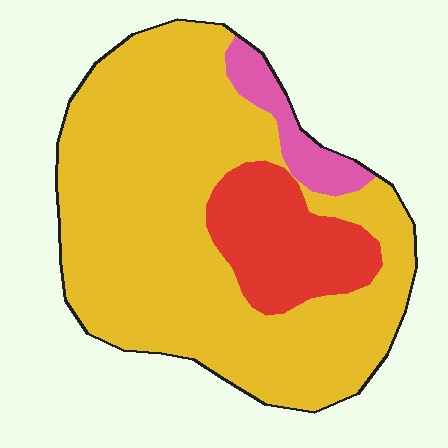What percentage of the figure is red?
Red covers around 15% of the figure.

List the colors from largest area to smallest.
From largest to smallest: yellow, red, pink.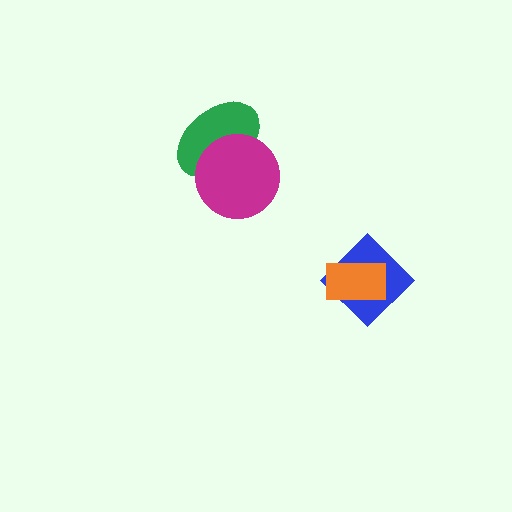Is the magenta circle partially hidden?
No, no other shape covers it.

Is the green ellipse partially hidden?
Yes, it is partially covered by another shape.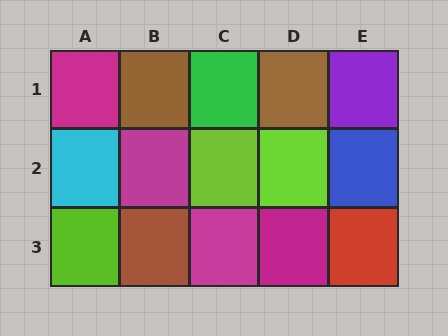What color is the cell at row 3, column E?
Red.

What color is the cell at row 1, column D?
Brown.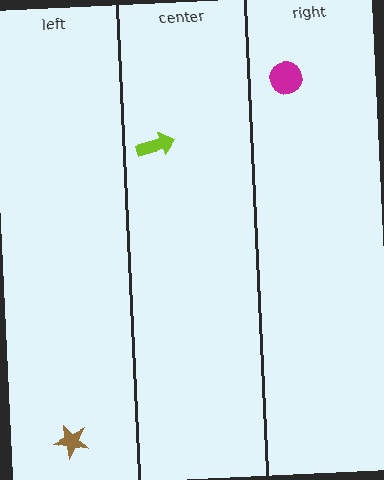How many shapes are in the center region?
1.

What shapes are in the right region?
The magenta circle.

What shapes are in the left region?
The brown star.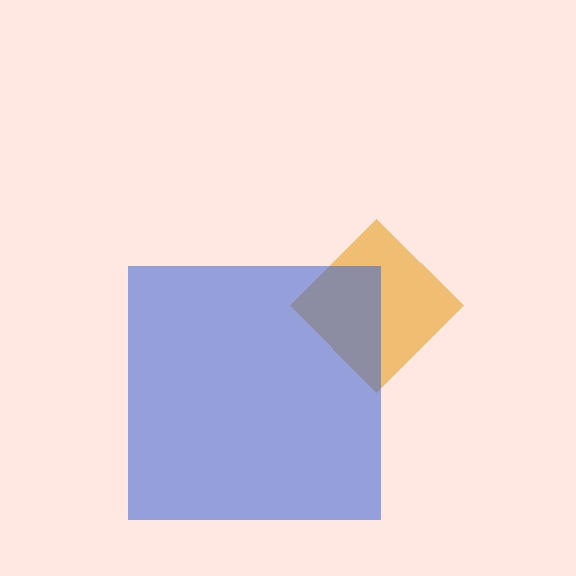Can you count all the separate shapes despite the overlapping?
Yes, there are 2 separate shapes.